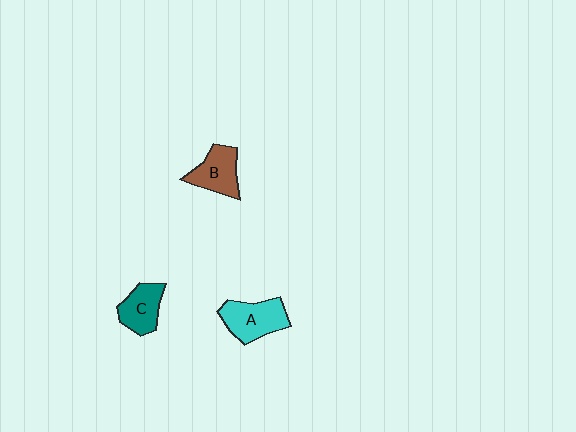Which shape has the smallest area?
Shape C (teal).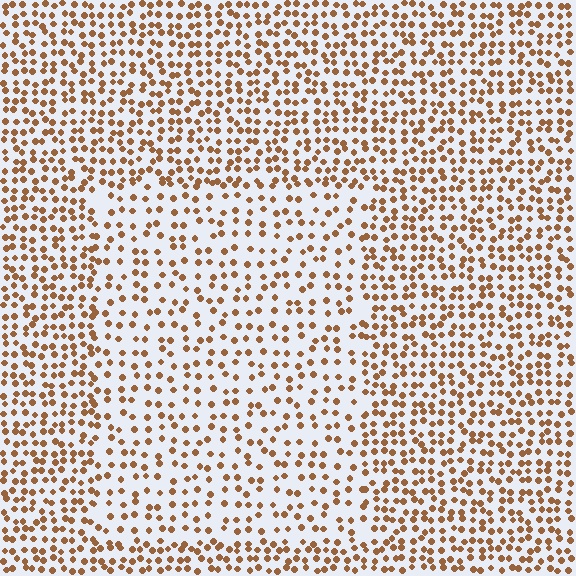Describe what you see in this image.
The image contains small brown elements arranged at two different densities. A rectangle-shaped region is visible where the elements are less densely packed than the surrounding area.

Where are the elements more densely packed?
The elements are more densely packed outside the rectangle boundary.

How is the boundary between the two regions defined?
The boundary is defined by a change in element density (approximately 1.7x ratio). All elements are the same color, size, and shape.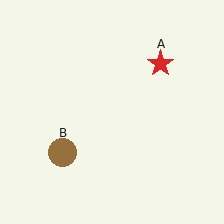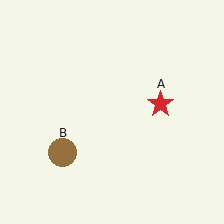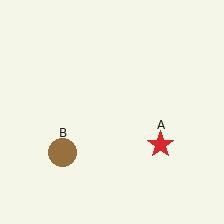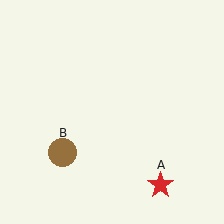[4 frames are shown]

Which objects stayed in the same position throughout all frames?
Brown circle (object B) remained stationary.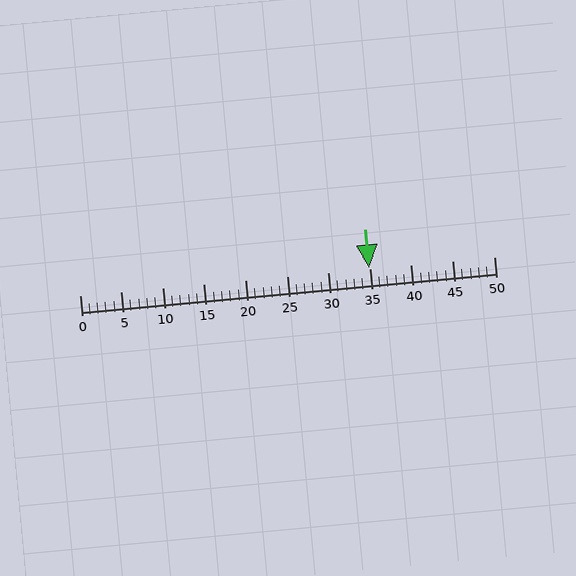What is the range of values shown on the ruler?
The ruler shows values from 0 to 50.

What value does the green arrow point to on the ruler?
The green arrow points to approximately 35.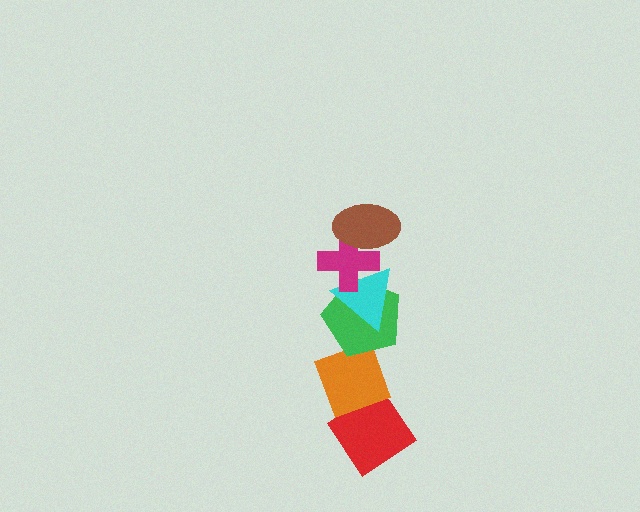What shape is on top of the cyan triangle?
The magenta cross is on top of the cyan triangle.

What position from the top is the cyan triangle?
The cyan triangle is 3rd from the top.